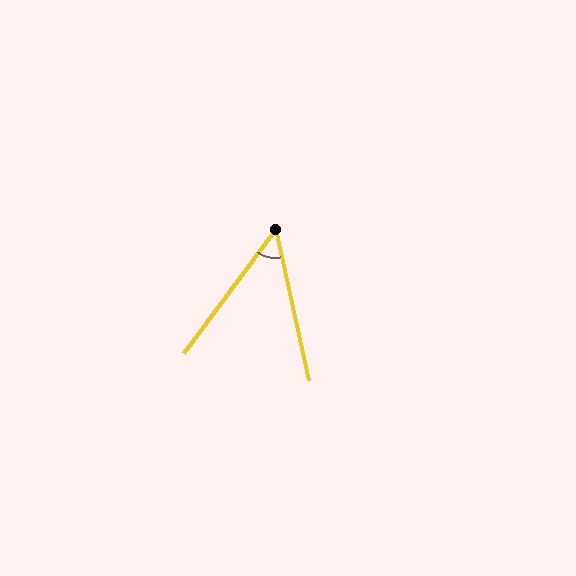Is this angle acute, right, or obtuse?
It is acute.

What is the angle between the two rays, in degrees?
Approximately 49 degrees.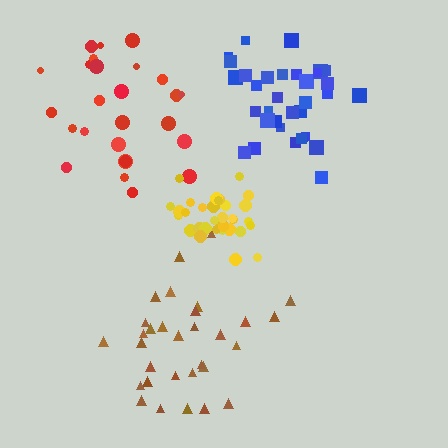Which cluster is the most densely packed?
Yellow.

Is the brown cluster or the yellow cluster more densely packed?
Yellow.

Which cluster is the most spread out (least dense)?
Red.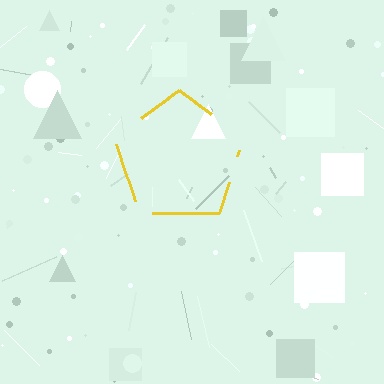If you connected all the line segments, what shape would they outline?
They would outline a pentagon.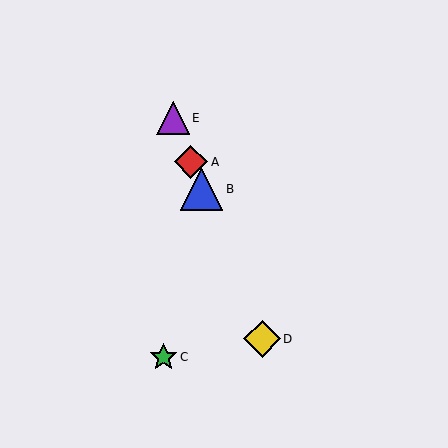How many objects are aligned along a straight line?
4 objects (A, B, D, E) are aligned along a straight line.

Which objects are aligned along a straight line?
Objects A, B, D, E are aligned along a straight line.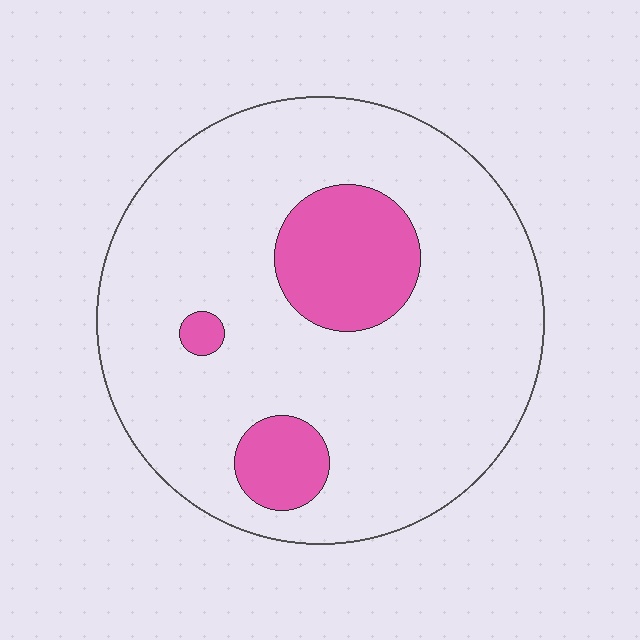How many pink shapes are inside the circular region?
3.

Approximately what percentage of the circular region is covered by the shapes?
Approximately 15%.